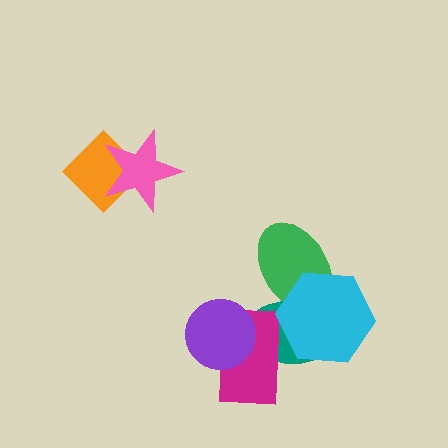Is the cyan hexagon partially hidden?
No, no other shape covers it.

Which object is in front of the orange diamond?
The pink star is in front of the orange diamond.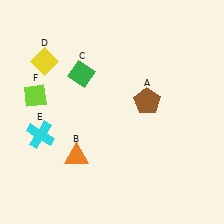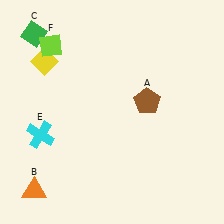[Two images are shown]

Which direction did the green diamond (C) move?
The green diamond (C) moved left.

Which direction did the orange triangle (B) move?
The orange triangle (B) moved left.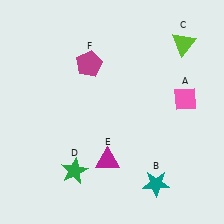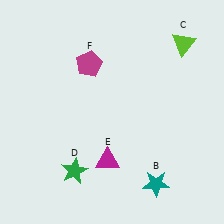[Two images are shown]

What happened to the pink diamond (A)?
The pink diamond (A) was removed in Image 2. It was in the top-right area of Image 1.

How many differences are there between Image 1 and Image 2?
There is 1 difference between the two images.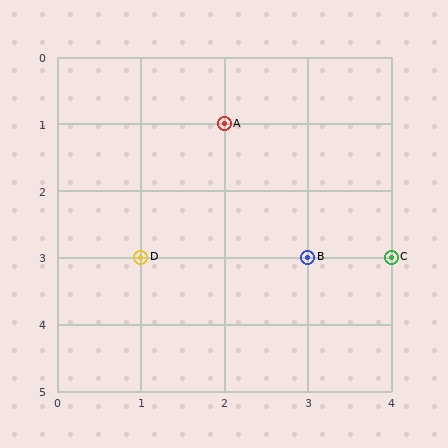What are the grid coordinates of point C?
Point C is at grid coordinates (4, 3).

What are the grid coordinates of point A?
Point A is at grid coordinates (2, 1).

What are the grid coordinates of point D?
Point D is at grid coordinates (1, 3).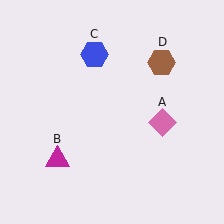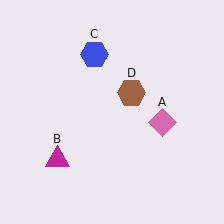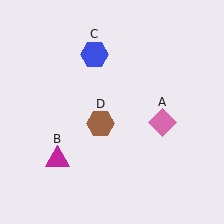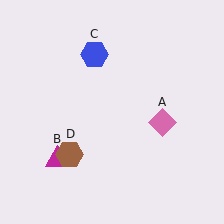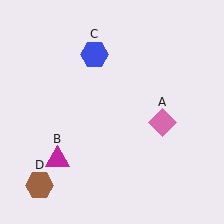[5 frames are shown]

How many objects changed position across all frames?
1 object changed position: brown hexagon (object D).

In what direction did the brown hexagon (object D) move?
The brown hexagon (object D) moved down and to the left.